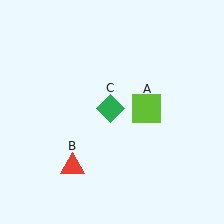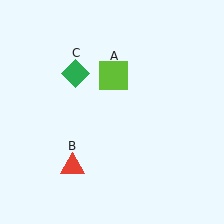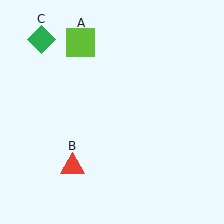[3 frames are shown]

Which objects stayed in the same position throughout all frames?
Red triangle (object B) remained stationary.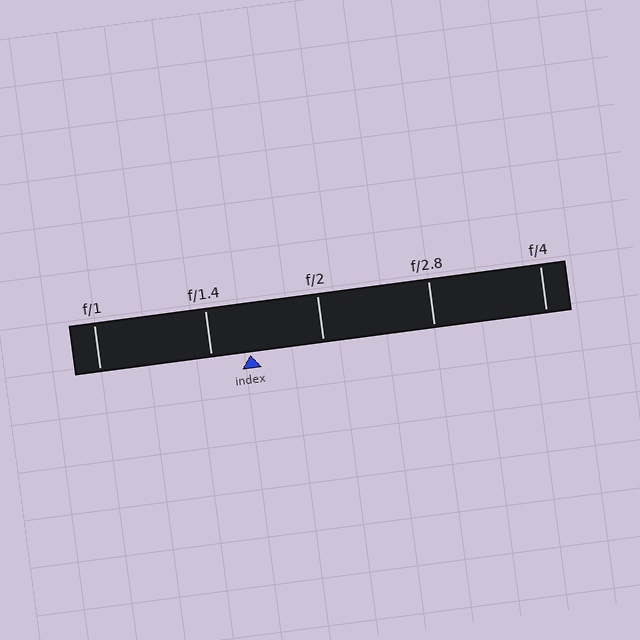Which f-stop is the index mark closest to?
The index mark is closest to f/1.4.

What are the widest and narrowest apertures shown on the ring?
The widest aperture shown is f/1 and the narrowest is f/4.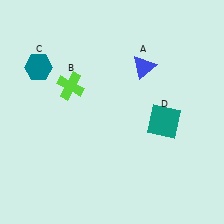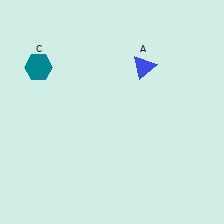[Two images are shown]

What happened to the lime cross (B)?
The lime cross (B) was removed in Image 2. It was in the top-left area of Image 1.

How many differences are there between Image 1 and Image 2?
There are 2 differences between the two images.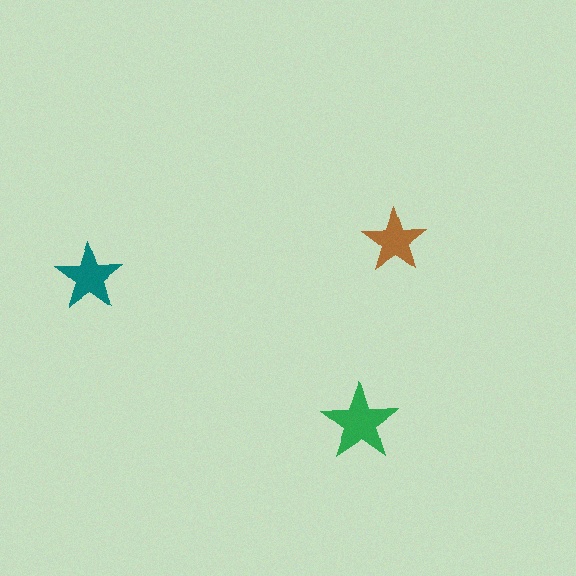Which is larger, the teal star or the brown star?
The teal one.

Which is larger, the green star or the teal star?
The green one.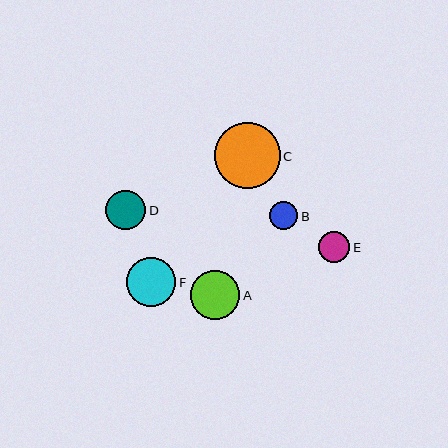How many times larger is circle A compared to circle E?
Circle A is approximately 1.6 times the size of circle E.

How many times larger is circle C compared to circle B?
Circle C is approximately 2.3 times the size of circle B.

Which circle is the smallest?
Circle B is the smallest with a size of approximately 29 pixels.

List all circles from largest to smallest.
From largest to smallest: C, A, F, D, E, B.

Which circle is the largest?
Circle C is the largest with a size of approximately 66 pixels.